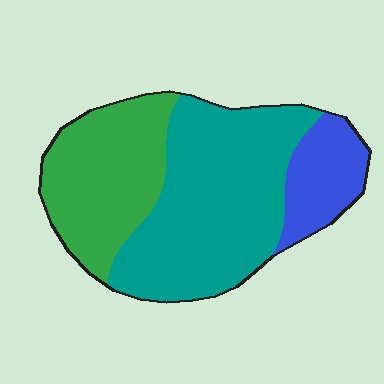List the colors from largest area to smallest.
From largest to smallest: teal, green, blue.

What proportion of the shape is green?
Green takes up between a quarter and a half of the shape.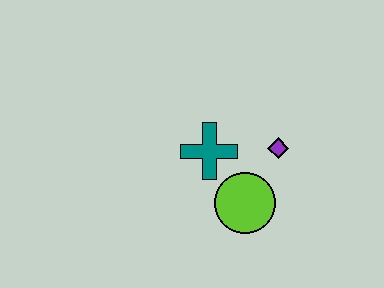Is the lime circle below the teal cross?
Yes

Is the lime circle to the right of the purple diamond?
No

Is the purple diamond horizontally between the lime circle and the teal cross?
No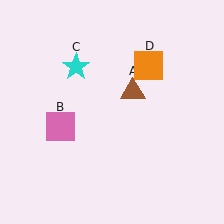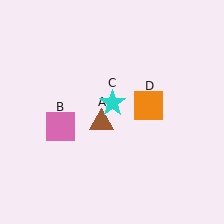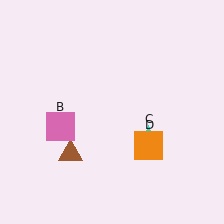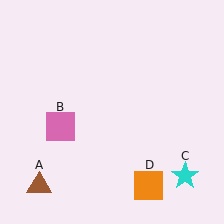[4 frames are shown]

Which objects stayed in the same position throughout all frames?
Pink square (object B) remained stationary.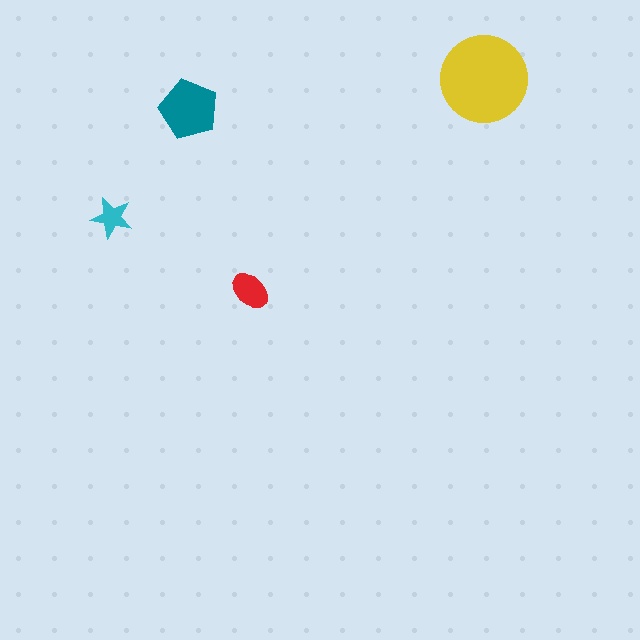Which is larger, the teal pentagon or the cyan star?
The teal pentagon.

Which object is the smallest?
The cyan star.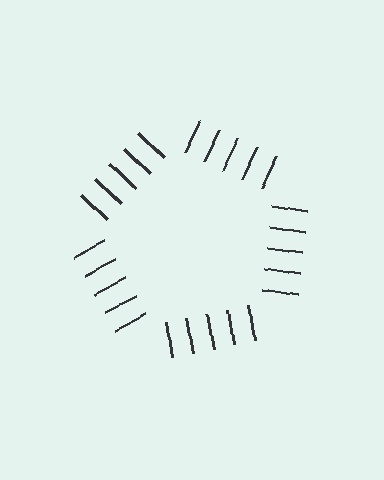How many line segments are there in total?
25 — 5 along each of the 5 edges.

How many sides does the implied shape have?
5 sides — the line-ends trace a pentagon.